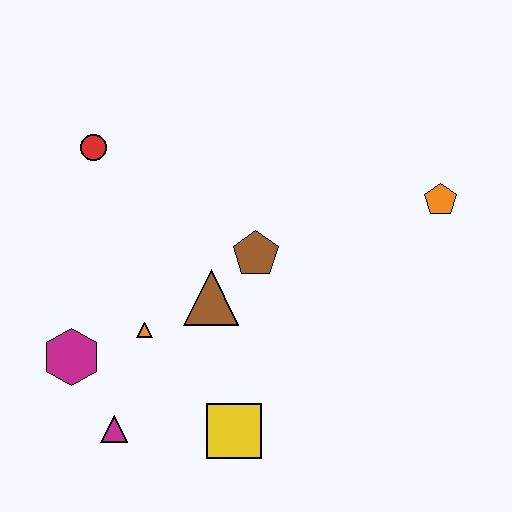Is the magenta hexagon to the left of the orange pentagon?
Yes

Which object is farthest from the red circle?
The orange pentagon is farthest from the red circle.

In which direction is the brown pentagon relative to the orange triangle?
The brown pentagon is to the right of the orange triangle.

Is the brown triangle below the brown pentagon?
Yes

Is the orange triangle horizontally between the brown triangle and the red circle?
Yes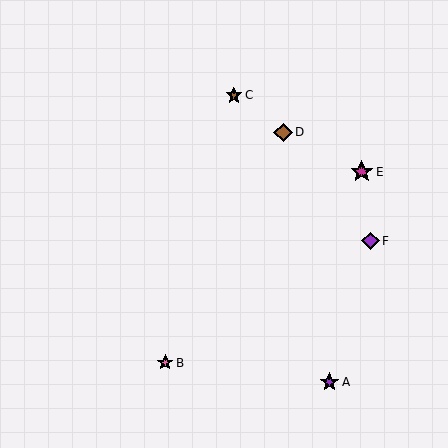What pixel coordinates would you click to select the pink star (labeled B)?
Click at (165, 363) to select the pink star B.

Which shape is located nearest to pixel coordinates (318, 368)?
The purple star (labeled A) at (329, 382) is nearest to that location.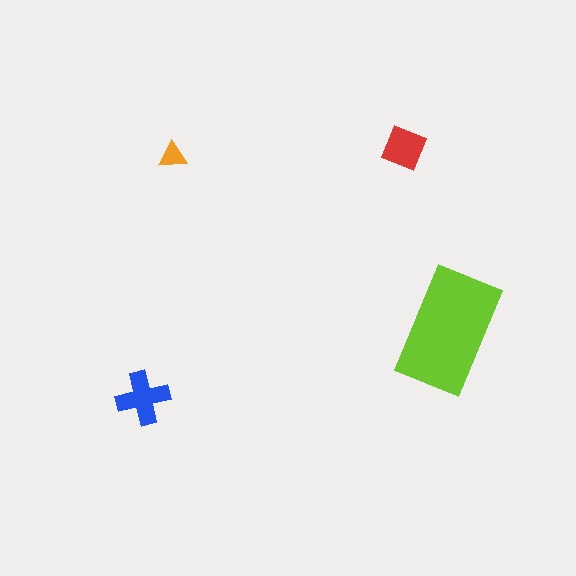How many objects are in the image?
There are 4 objects in the image.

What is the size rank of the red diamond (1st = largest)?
3rd.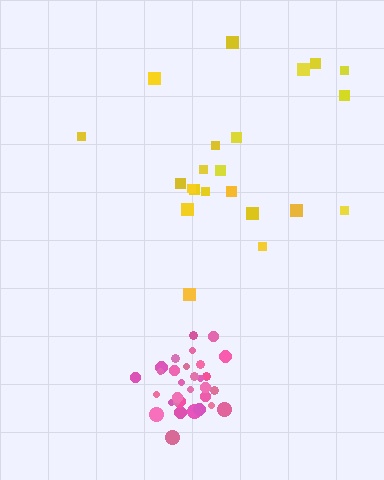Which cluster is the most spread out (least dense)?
Yellow.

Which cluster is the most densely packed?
Pink.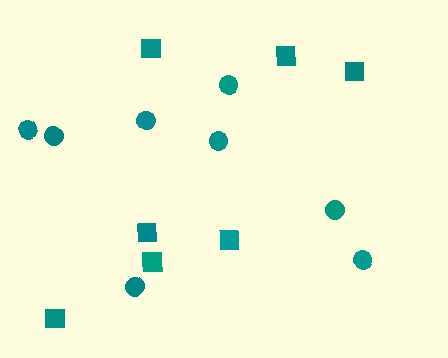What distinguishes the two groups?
There are 2 groups: one group of squares (7) and one group of circles (8).